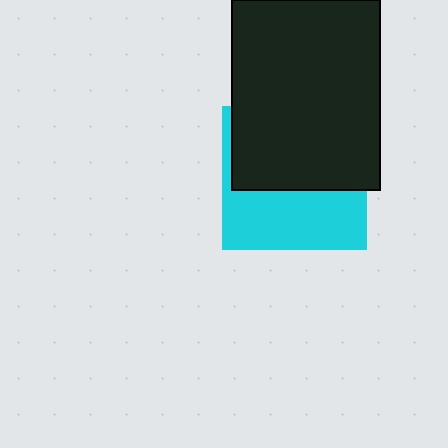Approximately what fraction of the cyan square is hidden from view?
Roughly 56% of the cyan square is hidden behind the black rectangle.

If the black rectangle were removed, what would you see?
You would see the complete cyan square.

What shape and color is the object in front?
The object in front is a black rectangle.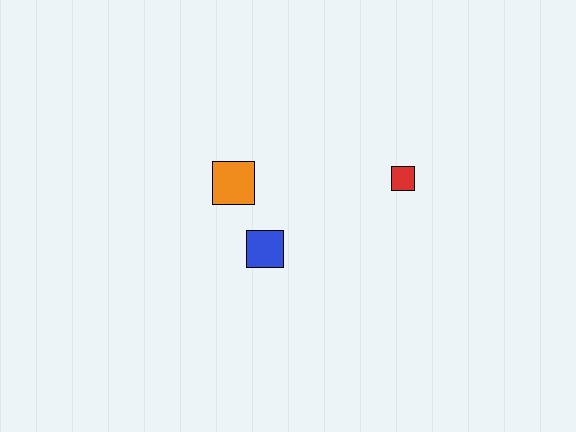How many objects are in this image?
There are 3 objects.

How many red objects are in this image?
There is 1 red object.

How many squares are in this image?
There are 3 squares.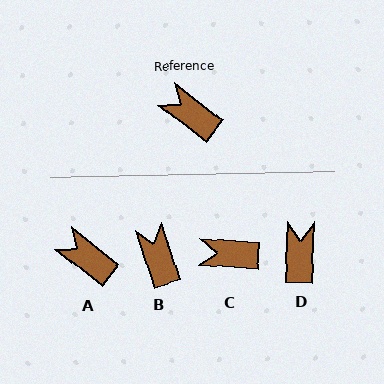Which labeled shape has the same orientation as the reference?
A.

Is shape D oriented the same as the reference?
No, it is off by about 55 degrees.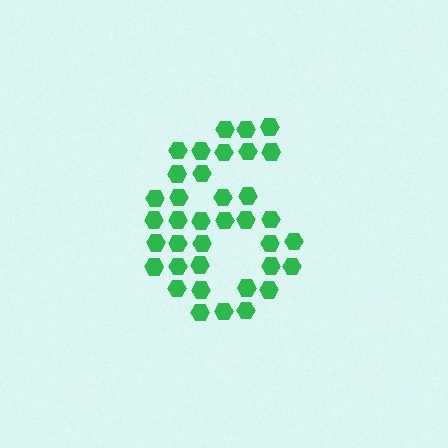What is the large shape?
The large shape is the digit 6.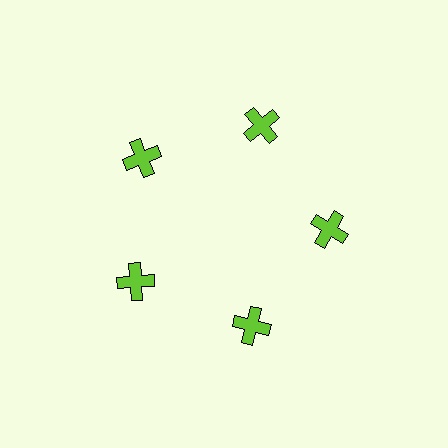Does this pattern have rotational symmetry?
Yes, this pattern has 5-fold rotational symmetry. It looks the same after rotating 72 degrees around the center.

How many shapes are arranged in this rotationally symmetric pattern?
There are 5 shapes, arranged in 5 groups of 1.